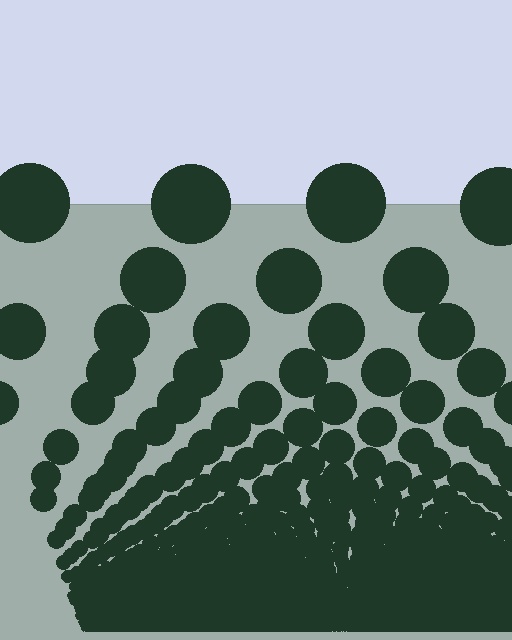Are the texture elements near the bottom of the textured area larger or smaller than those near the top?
Smaller. The gradient is inverted — elements near the bottom are smaller and denser.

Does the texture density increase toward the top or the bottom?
Density increases toward the bottom.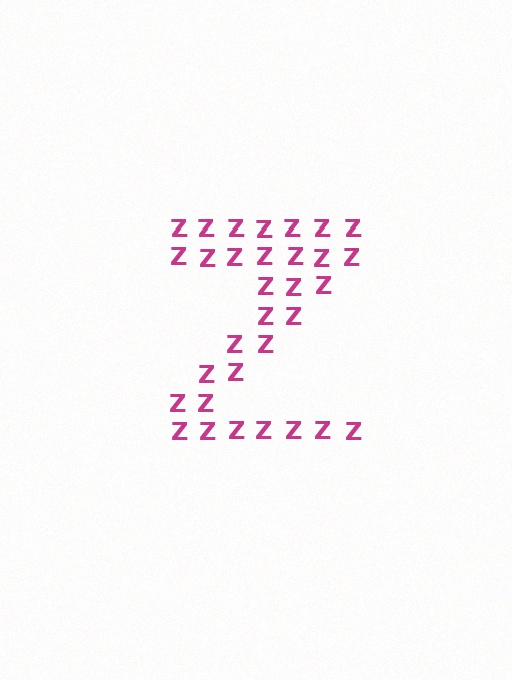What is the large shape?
The large shape is the letter Z.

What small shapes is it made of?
It is made of small letter Z's.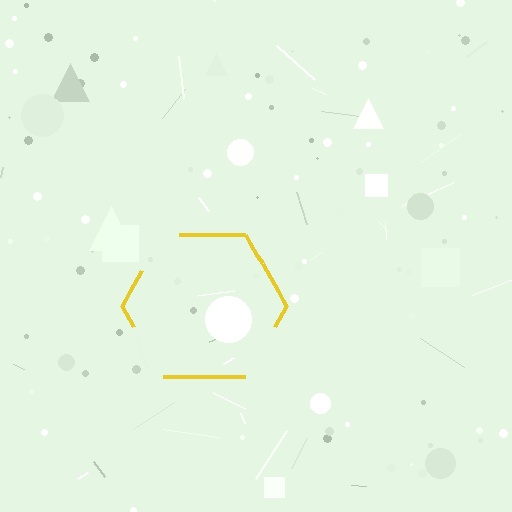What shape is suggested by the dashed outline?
The dashed outline suggests a hexagon.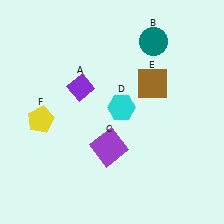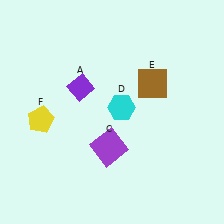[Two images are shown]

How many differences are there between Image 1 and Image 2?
There is 1 difference between the two images.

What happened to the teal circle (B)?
The teal circle (B) was removed in Image 2. It was in the top-right area of Image 1.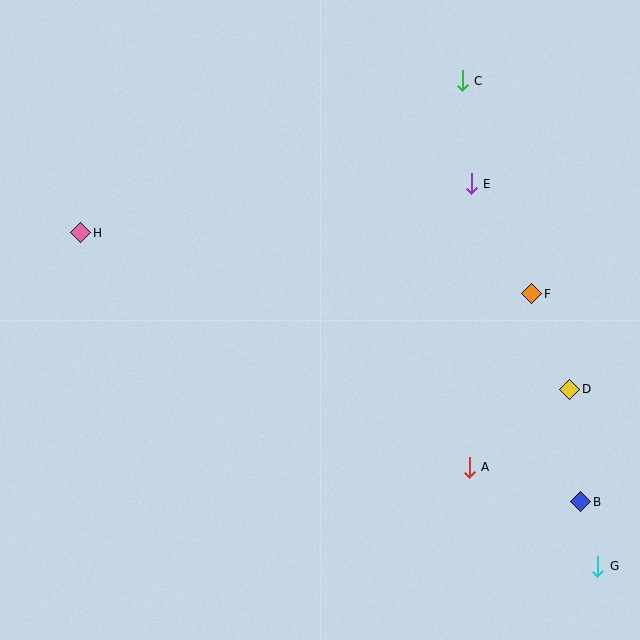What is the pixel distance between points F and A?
The distance between F and A is 184 pixels.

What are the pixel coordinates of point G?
Point G is at (598, 566).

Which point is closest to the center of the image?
Point E at (471, 184) is closest to the center.